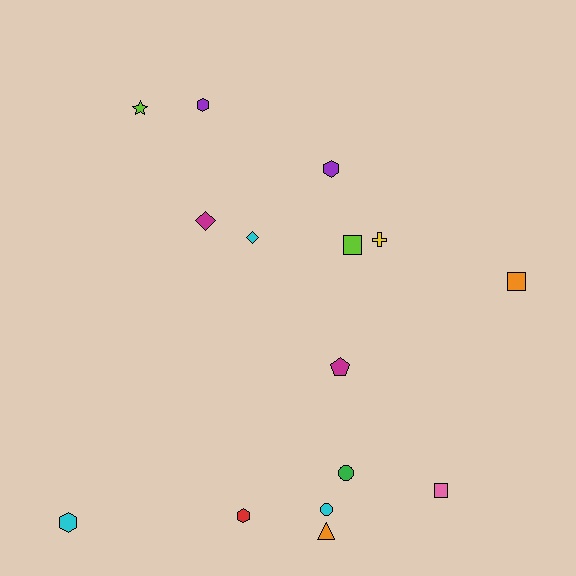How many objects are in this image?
There are 15 objects.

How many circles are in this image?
There are 2 circles.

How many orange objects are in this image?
There are 2 orange objects.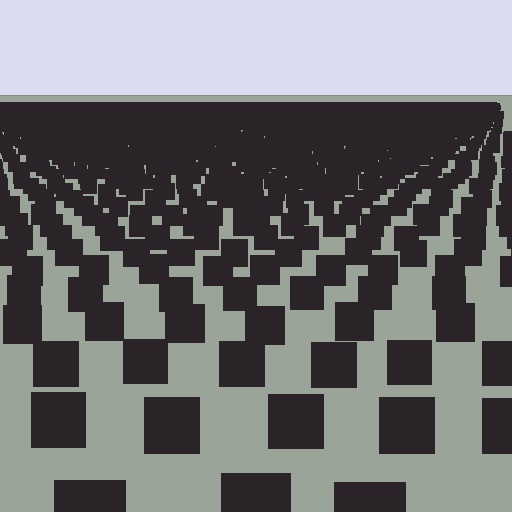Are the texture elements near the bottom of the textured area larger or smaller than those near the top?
Larger. Near the bottom, elements are closer to the viewer and appear at a bigger on-screen size.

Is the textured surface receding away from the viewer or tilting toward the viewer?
The surface is receding away from the viewer. Texture elements get smaller and denser toward the top.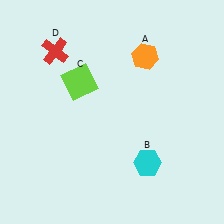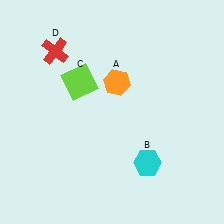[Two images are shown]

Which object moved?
The orange hexagon (A) moved left.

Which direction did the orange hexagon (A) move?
The orange hexagon (A) moved left.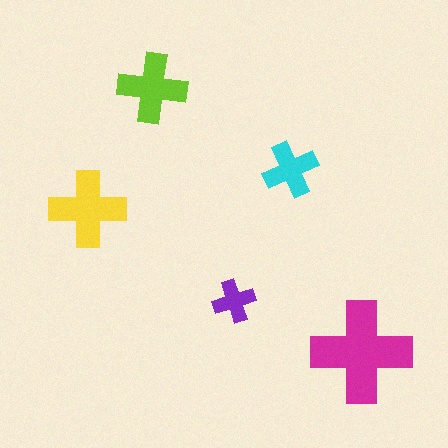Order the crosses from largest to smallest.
the magenta one, the yellow one, the lime one, the cyan one, the purple one.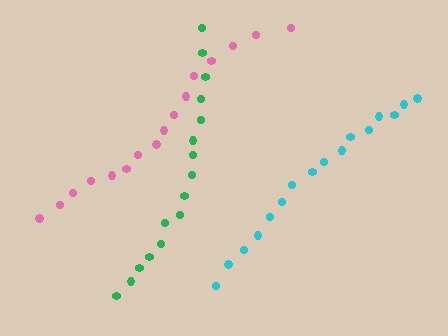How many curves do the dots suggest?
There are 3 distinct paths.